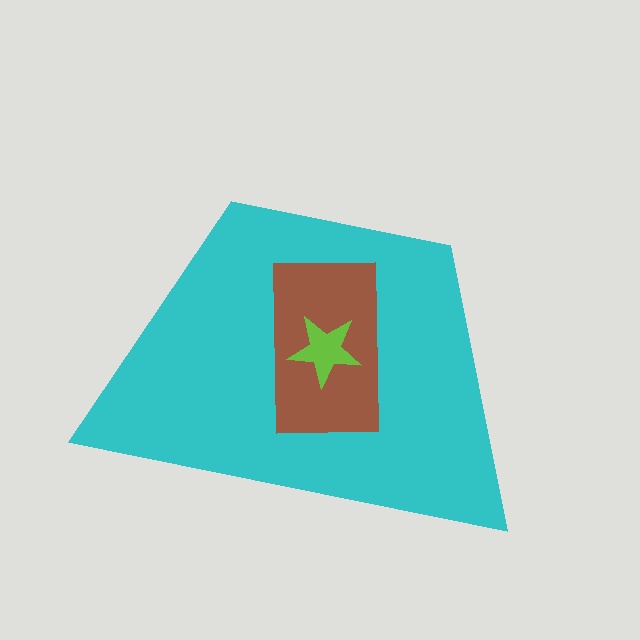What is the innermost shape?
The lime star.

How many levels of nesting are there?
3.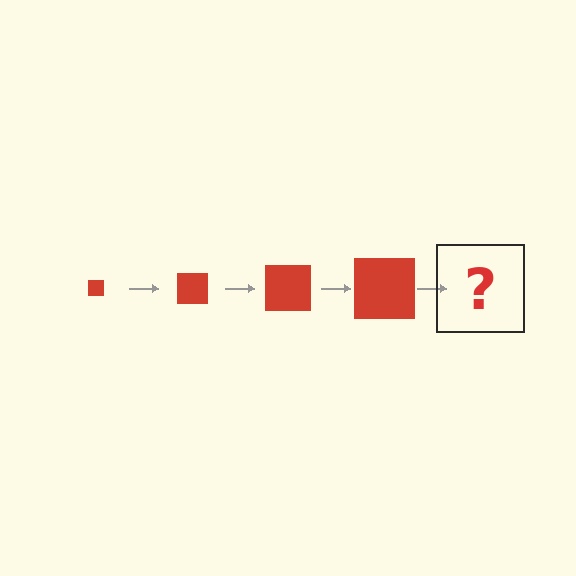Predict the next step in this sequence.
The next step is a red square, larger than the previous one.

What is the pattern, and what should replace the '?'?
The pattern is that the square gets progressively larger each step. The '?' should be a red square, larger than the previous one.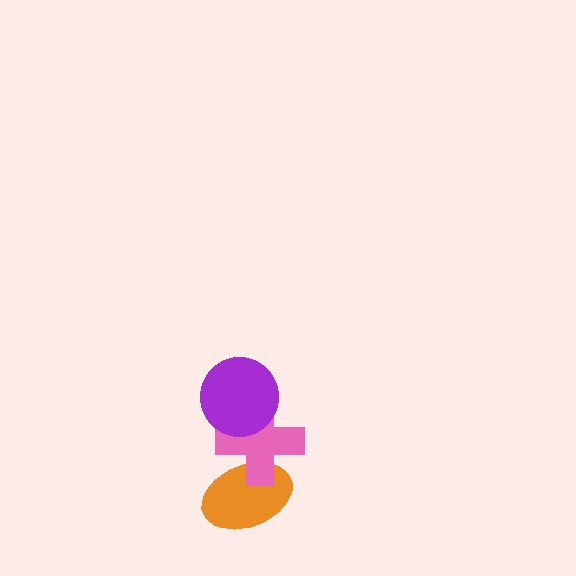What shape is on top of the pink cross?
The purple circle is on top of the pink cross.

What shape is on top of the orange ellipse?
The pink cross is on top of the orange ellipse.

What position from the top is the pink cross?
The pink cross is 2nd from the top.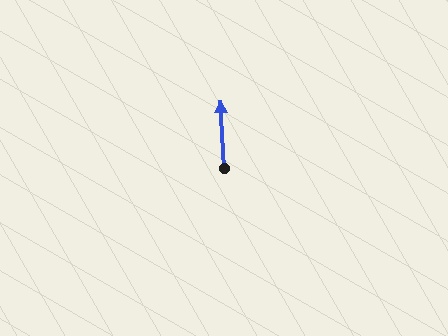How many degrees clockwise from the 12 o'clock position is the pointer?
Approximately 357 degrees.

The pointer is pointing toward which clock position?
Roughly 12 o'clock.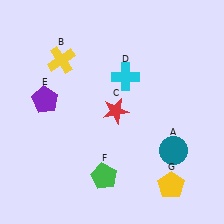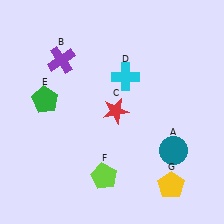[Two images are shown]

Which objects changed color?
B changed from yellow to purple. E changed from purple to green. F changed from green to lime.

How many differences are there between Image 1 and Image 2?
There are 3 differences between the two images.